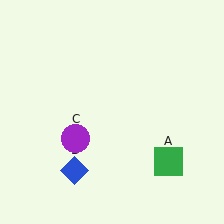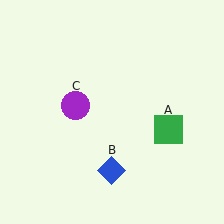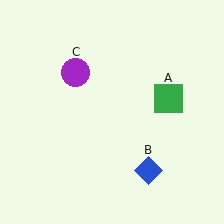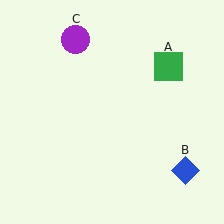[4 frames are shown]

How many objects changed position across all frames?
3 objects changed position: green square (object A), blue diamond (object B), purple circle (object C).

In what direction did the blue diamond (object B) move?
The blue diamond (object B) moved right.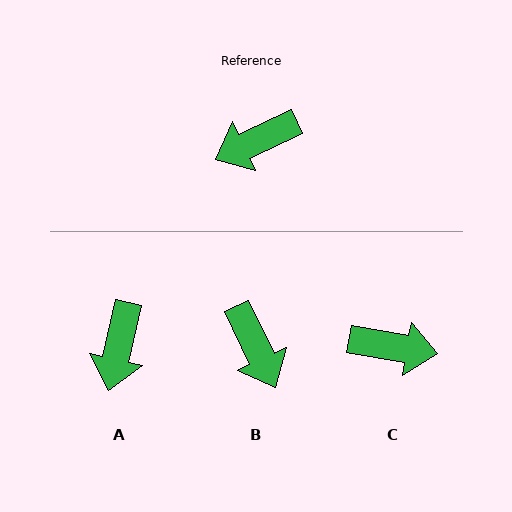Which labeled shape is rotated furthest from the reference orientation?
C, about 146 degrees away.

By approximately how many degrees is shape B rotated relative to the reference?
Approximately 90 degrees counter-clockwise.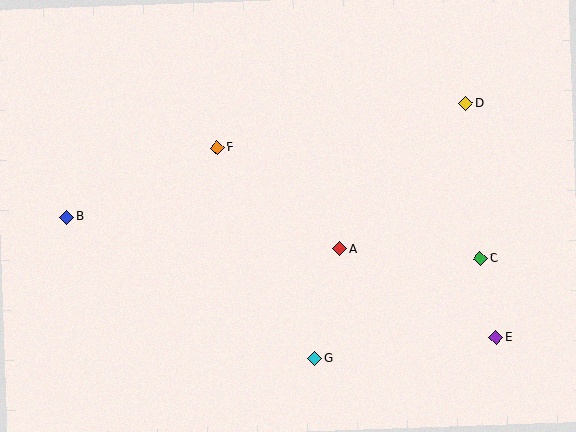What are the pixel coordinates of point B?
Point B is at (67, 217).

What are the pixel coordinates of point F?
Point F is at (217, 147).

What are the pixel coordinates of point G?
Point G is at (315, 358).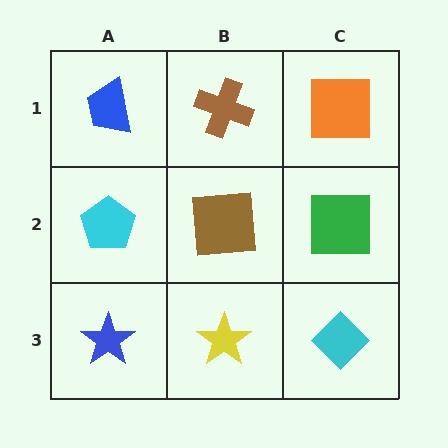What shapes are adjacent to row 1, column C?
A green square (row 2, column C), a brown cross (row 1, column B).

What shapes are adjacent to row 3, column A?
A cyan pentagon (row 2, column A), a yellow star (row 3, column B).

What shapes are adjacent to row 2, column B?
A brown cross (row 1, column B), a yellow star (row 3, column B), a cyan pentagon (row 2, column A), a green square (row 2, column C).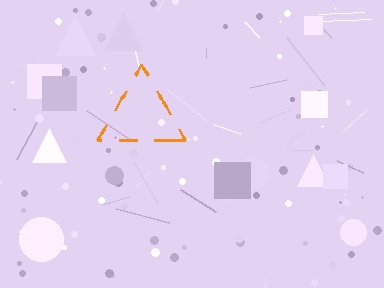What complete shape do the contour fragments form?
The contour fragments form a triangle.